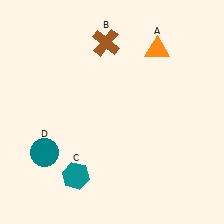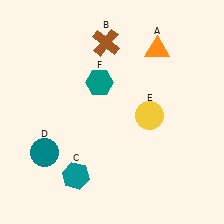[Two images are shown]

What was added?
A yellow circle (E), a teal hexagon (F) were added in Image 2.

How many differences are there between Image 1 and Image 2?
There are 2 differences between the two images.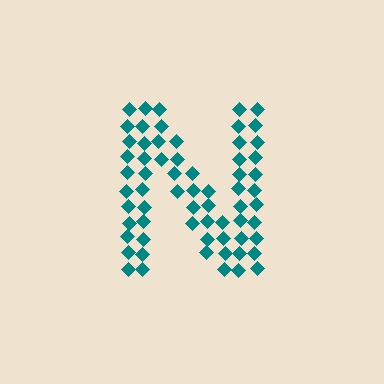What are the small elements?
The small elements are diamonds.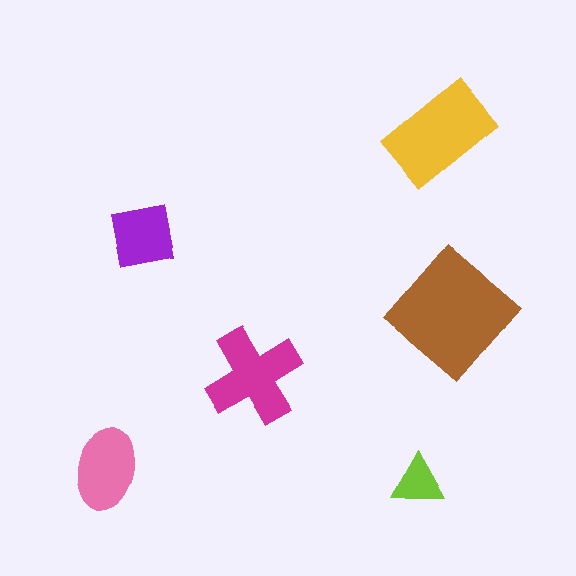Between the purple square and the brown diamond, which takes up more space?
The brown diamond.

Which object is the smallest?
The lime triangle.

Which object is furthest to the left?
The pink ellipse is leftmost.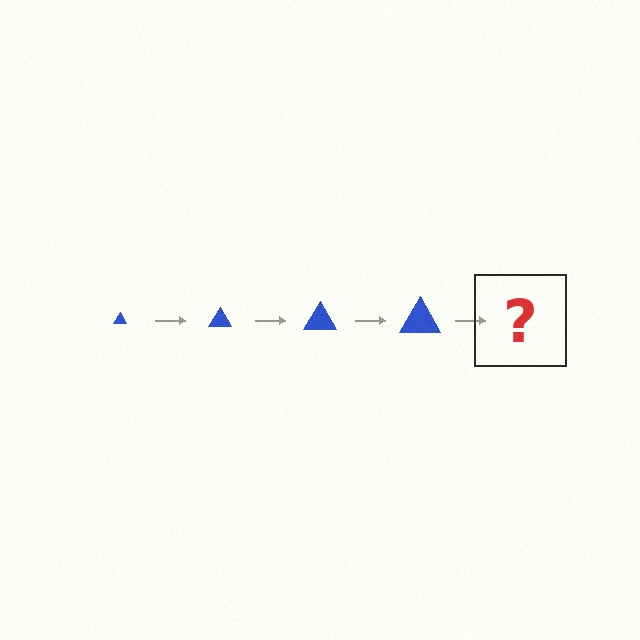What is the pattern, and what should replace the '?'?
The pattern is that the triangle gets progressively larger each step. The '?' should be a blue triangle, larger than the previous one.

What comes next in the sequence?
The next element should be a blue triangle, larger than the previous one.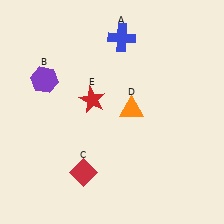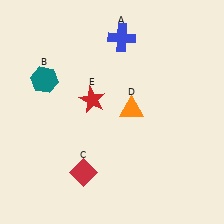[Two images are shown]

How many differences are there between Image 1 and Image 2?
There is 1 difference between the two images.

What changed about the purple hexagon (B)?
In Image 1, B is purple. In Image 2, it changed to teal.